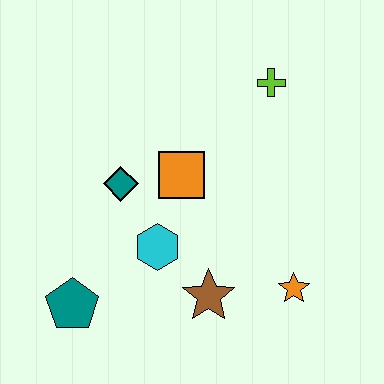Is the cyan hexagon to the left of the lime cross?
Yes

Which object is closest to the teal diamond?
The orange square is closest to the teal diamond.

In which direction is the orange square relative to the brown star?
The orange square is above the brown star.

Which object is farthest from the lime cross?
The teal pentagon is farthest from the lime cross.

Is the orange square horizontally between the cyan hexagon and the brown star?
Yes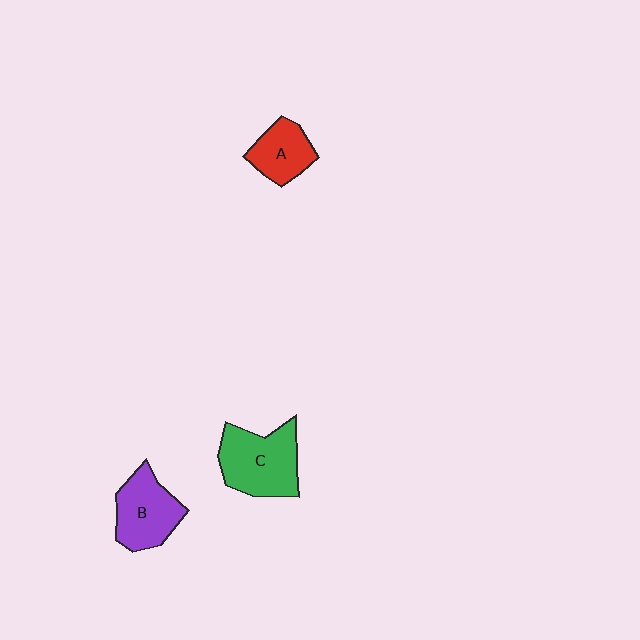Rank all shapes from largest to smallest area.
From largest to smallest: C (green), B (purple), A (red).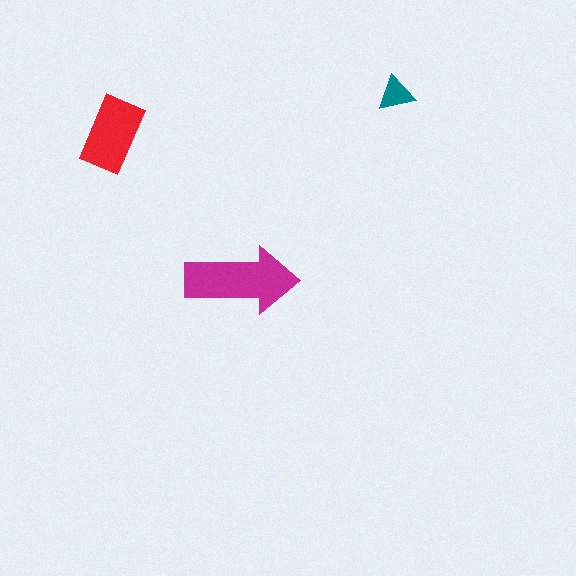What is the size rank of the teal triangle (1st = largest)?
3rd.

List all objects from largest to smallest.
The magenta arrow, the red rectangle, the teal triangle.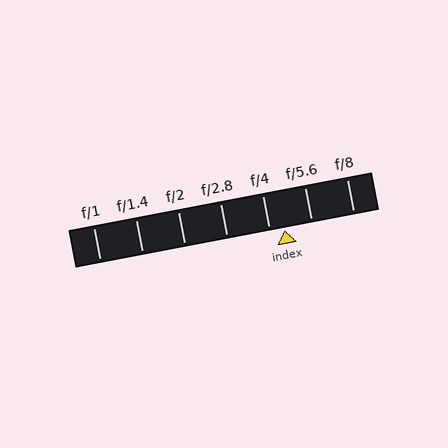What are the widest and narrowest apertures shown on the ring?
The widest aperture shown is f/1 and the narrowest is f/8.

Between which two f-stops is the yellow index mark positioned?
The index mark is between f/4 and f/5.6.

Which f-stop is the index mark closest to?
The index mark is closest to f/4.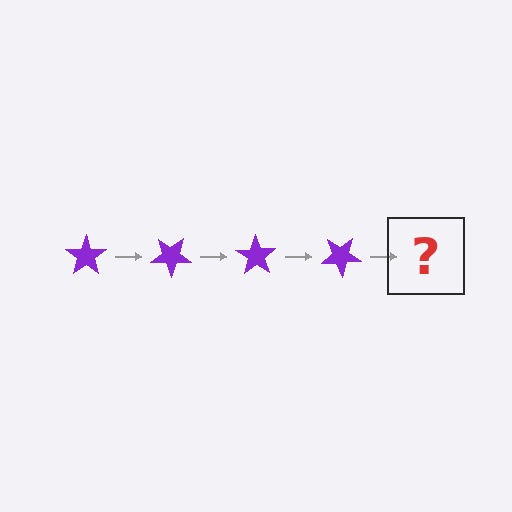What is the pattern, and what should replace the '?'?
The pattern is that the star rotates 35 degrees each step. The '?' should be a purple star rotated 140 degrees.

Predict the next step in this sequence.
The next step is a purple star rotated 140 degrees.